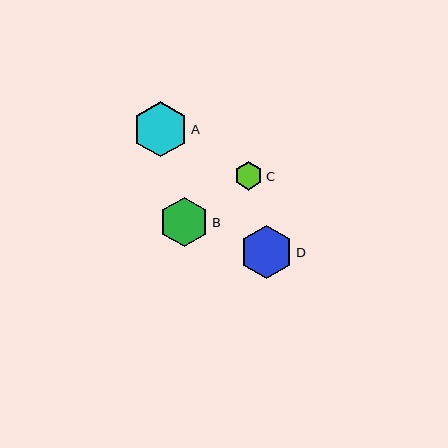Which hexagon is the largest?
Hexagon A is the largest with a size of approximately 55 pixels.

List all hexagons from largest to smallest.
From largest to smallest: A, D, B, C.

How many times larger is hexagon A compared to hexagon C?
Hexagon A is approximately 2.0 times the size of hexagon C.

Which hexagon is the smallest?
Hexagon C is the smallest with a size of approximately 28 pixels.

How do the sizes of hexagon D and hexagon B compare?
Hexagon D and hexagon B are approximately the same size.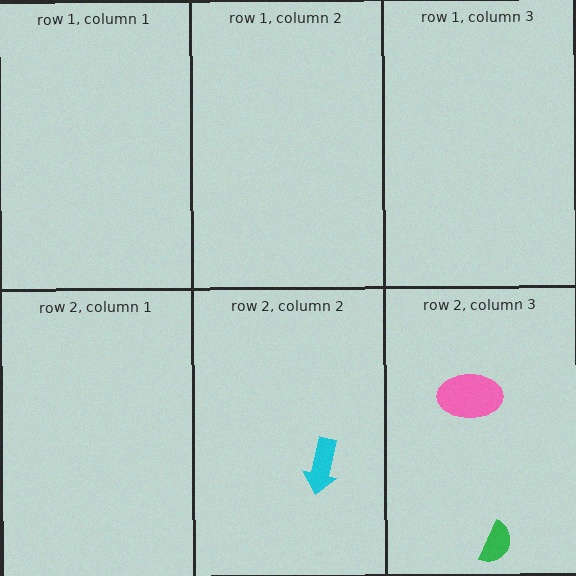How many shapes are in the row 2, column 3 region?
2.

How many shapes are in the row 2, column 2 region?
1.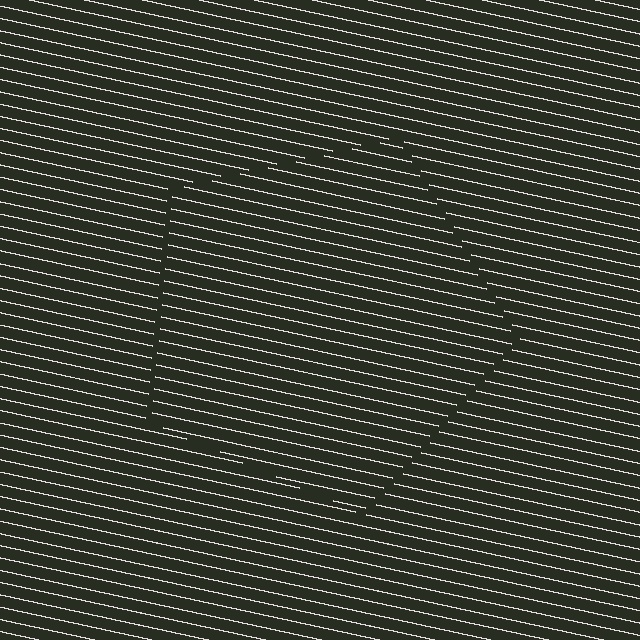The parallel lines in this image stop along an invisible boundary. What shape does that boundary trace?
An illusory pentagon. The interior of the shape contains the same grating, shifted by half a period — the contour is defined by the phase discontinuity where line-ends from the inner and outer gratings abut.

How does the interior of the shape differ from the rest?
The interior of the shape contains the same grating, shifted by half a period — the contour is defined by the phase discontinuity where line-ends from the inner and outer gratings abut.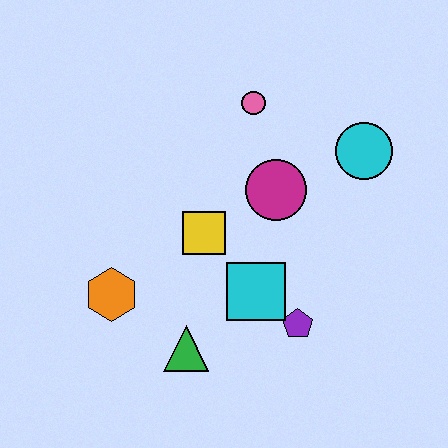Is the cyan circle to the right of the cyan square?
Yes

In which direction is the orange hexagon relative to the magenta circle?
The orange hexagon is to the left of the magenta circle.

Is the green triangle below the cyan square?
Yes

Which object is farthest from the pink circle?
The green triangle is farthest from the pink circle.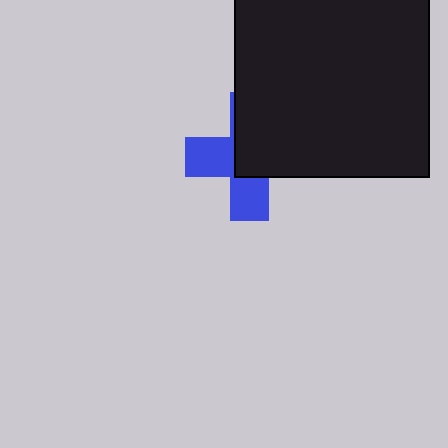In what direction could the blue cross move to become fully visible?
The blue cross could move toward the lower-left. That would shift it out from behind the black square entirely.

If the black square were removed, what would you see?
You would see the complete blue cross.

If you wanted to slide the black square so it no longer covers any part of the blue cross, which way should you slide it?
Slide it toward the upper-right — that is the most direct way to separate the two shapes.